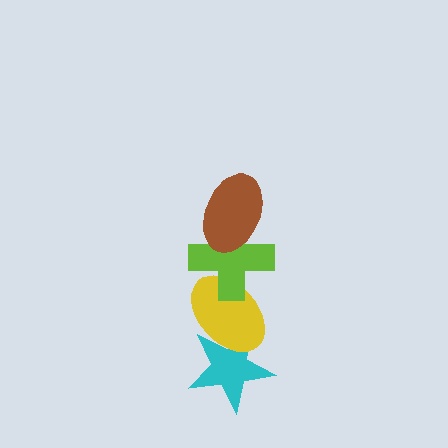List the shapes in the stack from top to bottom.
From top to bottom: the brown ellipse, the lime cross, the yellow ellipse, the cyan star.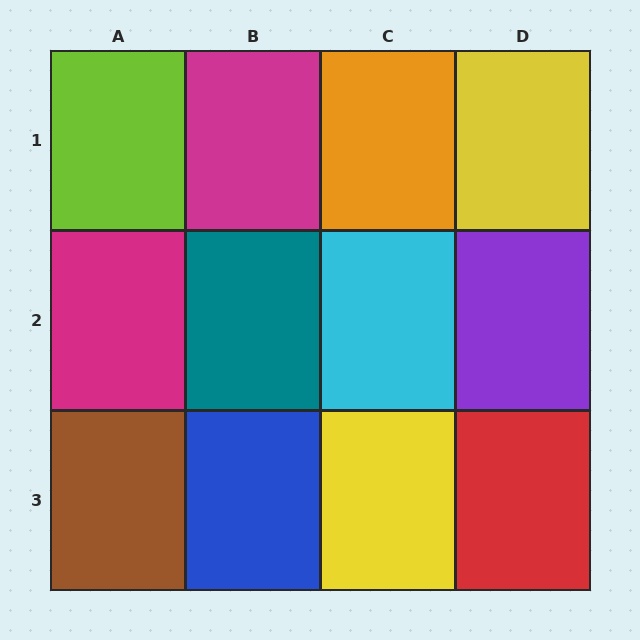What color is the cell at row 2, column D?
Purple.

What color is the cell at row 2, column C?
Cyan.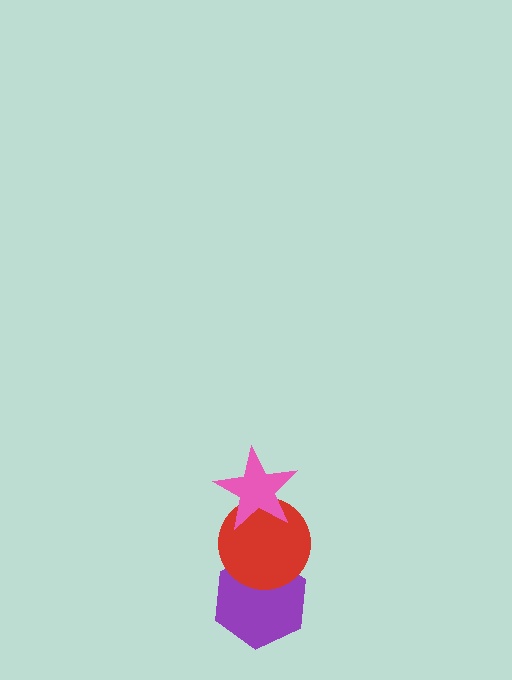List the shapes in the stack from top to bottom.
From top to bottom: the pink star, the red circle, the purple hexagon.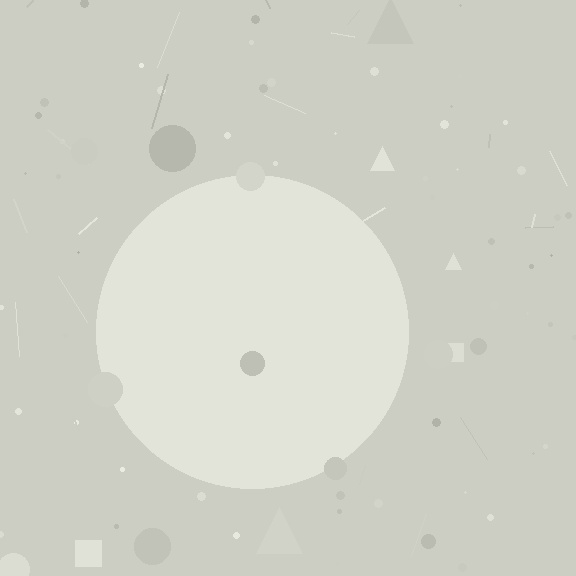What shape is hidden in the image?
A circle is hidden in the image.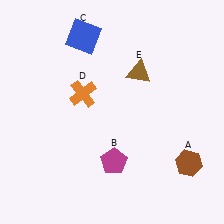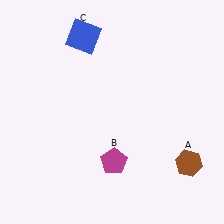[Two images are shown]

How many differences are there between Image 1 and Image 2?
There are 2 differences between the two images.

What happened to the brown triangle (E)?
The brown triangle (E) was removed in Image 2. It was in the top-right area of Image 1.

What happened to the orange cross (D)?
The orange cross (D) was removed in Image 2. It was in the top-left area of Image 1.